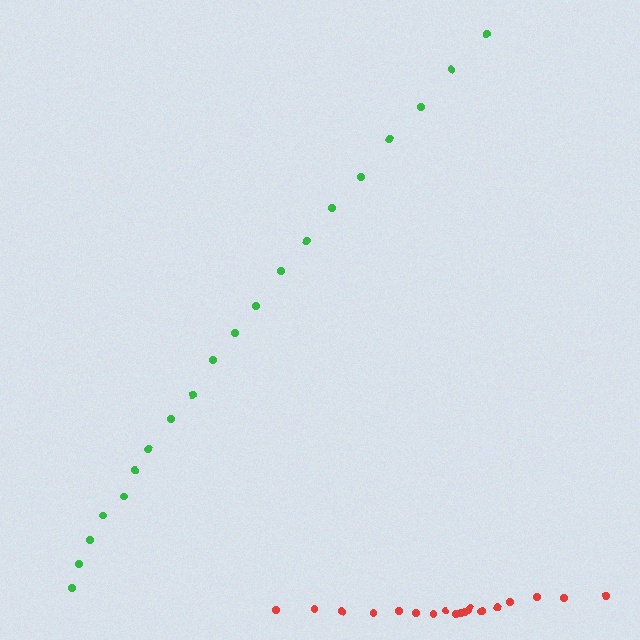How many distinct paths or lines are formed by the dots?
There are 2 distinct paths.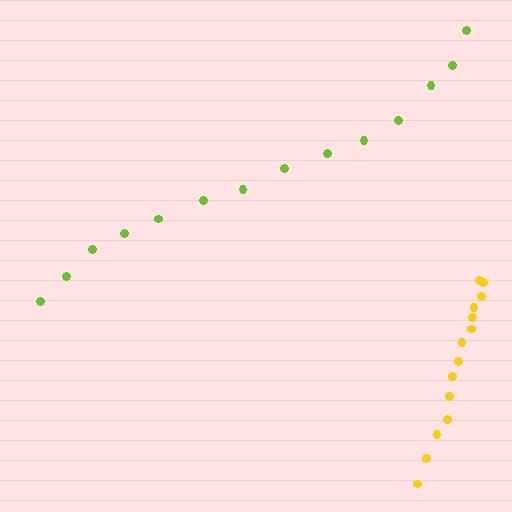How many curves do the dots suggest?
There are 2 distinct paths.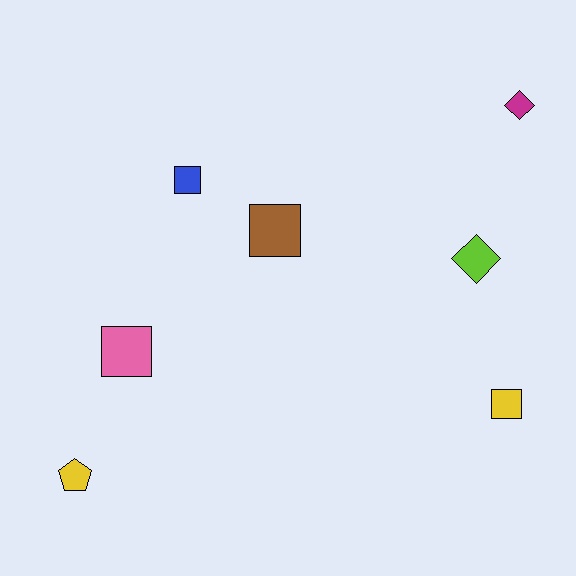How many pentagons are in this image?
There is 1 pentagon.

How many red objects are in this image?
There are no red objects.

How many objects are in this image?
There are 7 objects.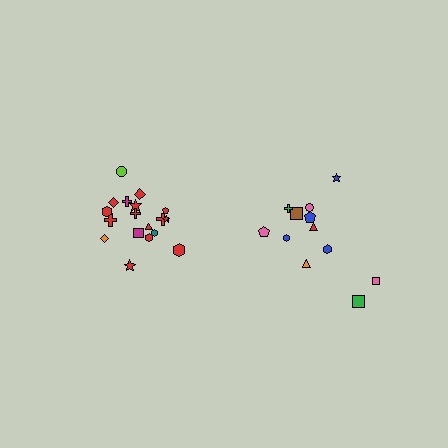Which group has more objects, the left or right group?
The left group.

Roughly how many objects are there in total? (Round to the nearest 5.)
Roughly 30 objects in total.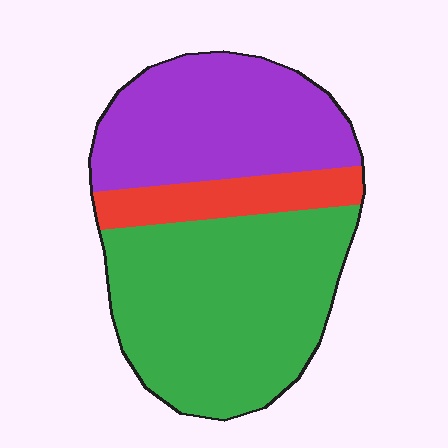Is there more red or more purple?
Purple.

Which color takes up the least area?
Red, at roughly 15%.